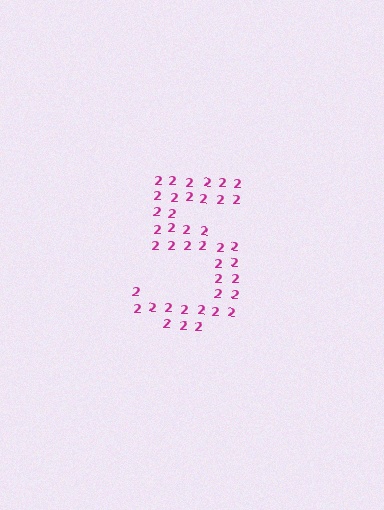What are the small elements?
The small elements are digit 2's.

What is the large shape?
The large shape is the digit 5.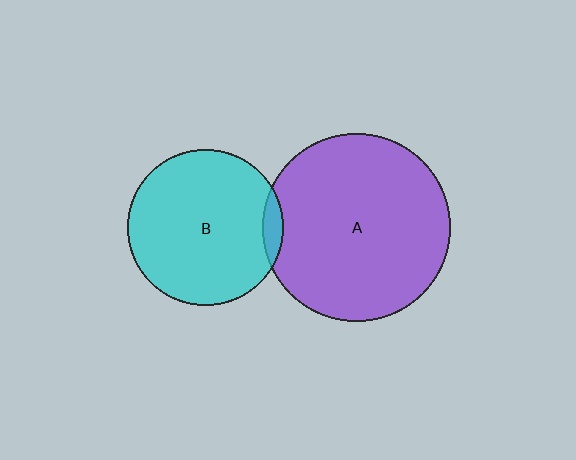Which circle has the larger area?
Circle A (purple).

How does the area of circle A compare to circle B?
Approximately 1.5 times.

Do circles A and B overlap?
Yes.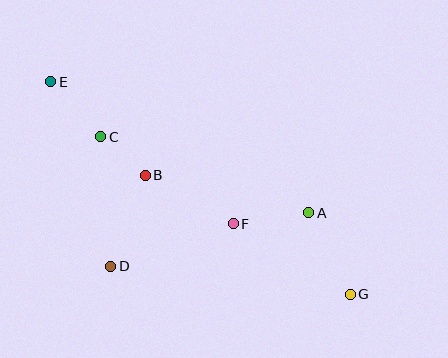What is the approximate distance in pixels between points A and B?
The distance between A and B is approximately 167 pixels.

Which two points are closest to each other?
Points B and C are closest to each other.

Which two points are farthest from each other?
Points E and G are farthest from each other.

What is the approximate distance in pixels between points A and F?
The distance between A and F is approximately 76 pixels.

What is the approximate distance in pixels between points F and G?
The distance between F and G is approximately 137 pixels.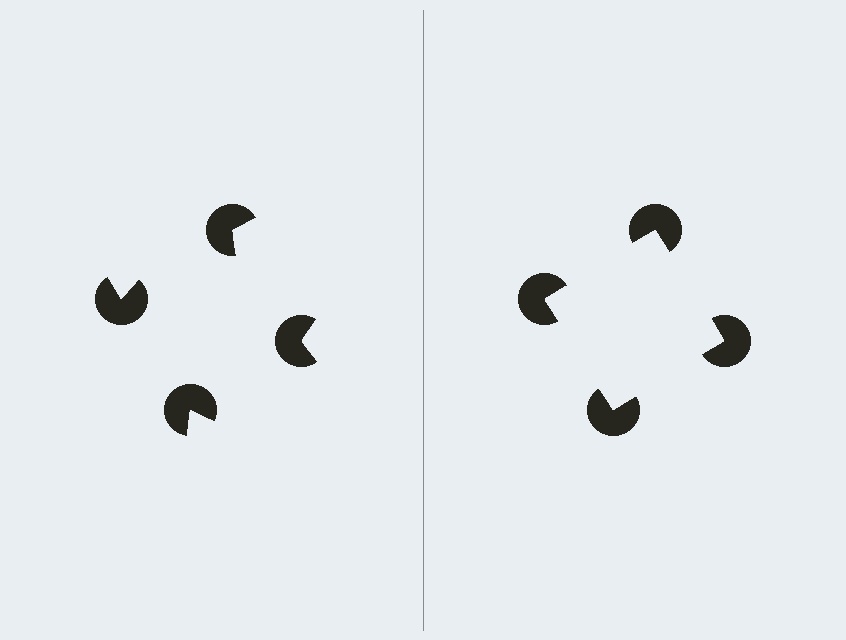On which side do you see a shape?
An illusory square appears on the right side. On the left side the wedge cuts are rotated, so no coherent shape forms.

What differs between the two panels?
The pac-man discs are positioned identically on both sides; only the wedge orientations differ. On the right they align to a square; on the left they are misaligned.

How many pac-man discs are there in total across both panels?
8 — 4 on each side.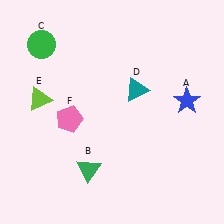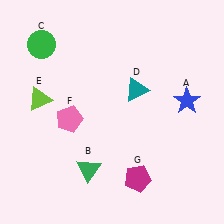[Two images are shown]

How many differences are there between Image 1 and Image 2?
There is 1 difference between the two images.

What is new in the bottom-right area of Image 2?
A magenta pentagon (G) was added in the bottom-right area of Image 2.